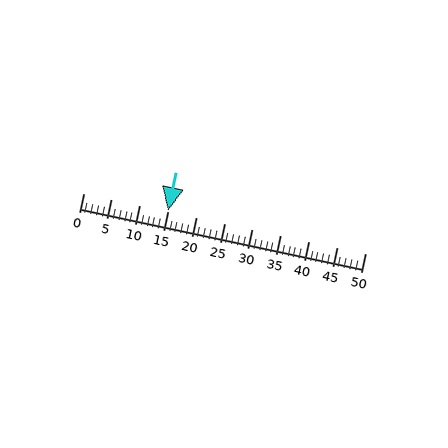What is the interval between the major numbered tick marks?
The major tick marks are spaced 5 units apart.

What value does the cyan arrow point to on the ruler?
The cyan arrow points to approximately 15.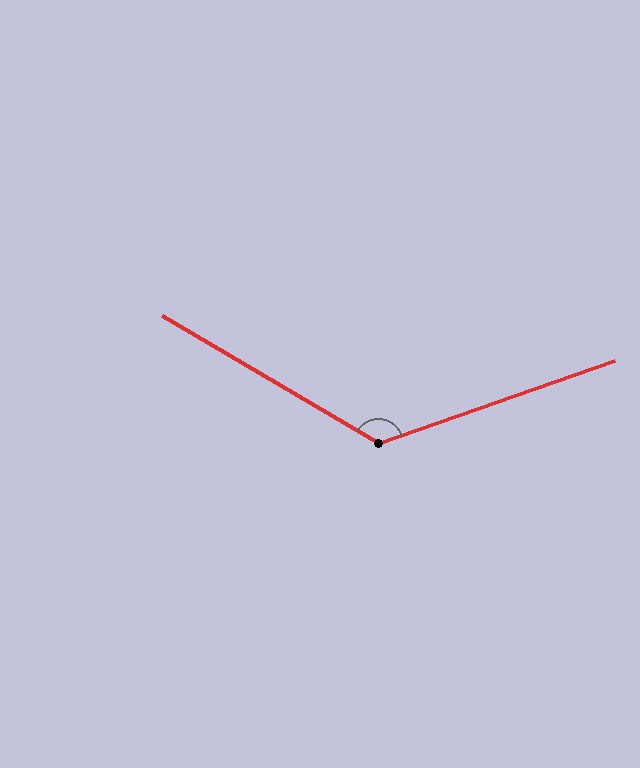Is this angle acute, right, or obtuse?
It is obtuse.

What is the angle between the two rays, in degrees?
Approximately 130 degrees.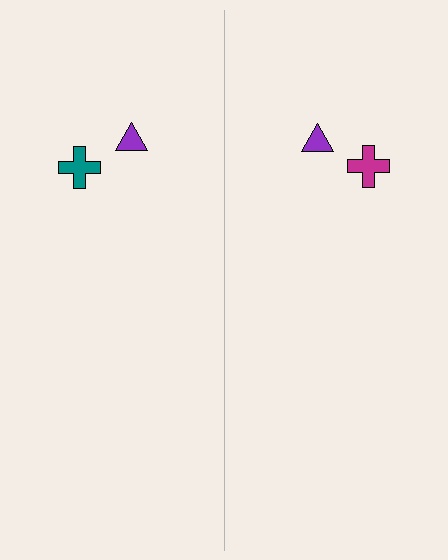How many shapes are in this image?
There are 4 shapes in this image.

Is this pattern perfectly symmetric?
No, the pattern is not perfectly symmetric. The magenta cross on the right side breaks the symmetry — its mirror counterpart is teal.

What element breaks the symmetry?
The magenta cross on the right side breaks the symmetry — its mirror counterpart is teal.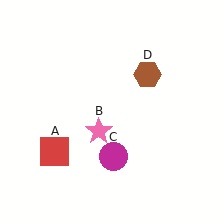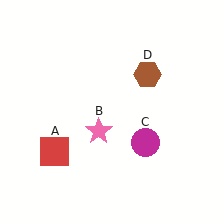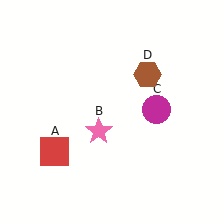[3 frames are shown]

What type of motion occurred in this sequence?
The magenta circle (object C) rotated counterclockwise around the center of the scene.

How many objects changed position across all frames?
1 object changed position: magenta circle (object C).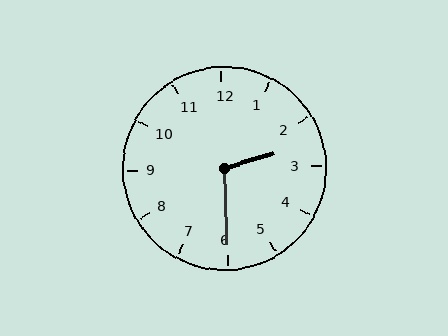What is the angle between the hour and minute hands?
Approximately 105 degrees.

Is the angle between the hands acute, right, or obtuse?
It is obtuse.